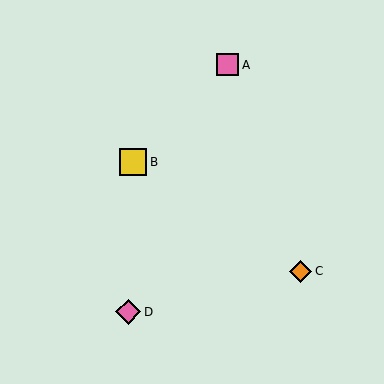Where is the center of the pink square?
The center of the pink square is at (228, 65).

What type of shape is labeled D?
Shape D is a pink diamond.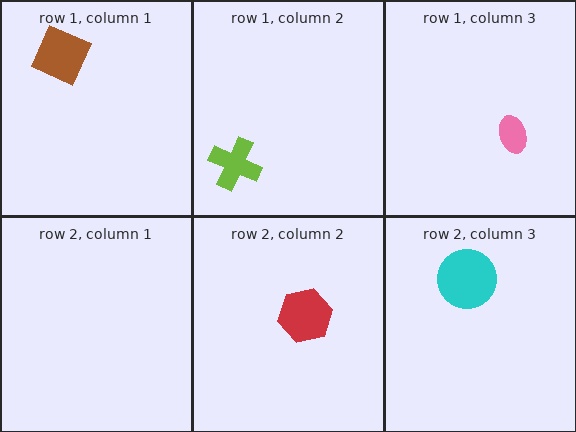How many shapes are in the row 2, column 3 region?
1.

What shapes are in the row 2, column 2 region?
The red hexagon.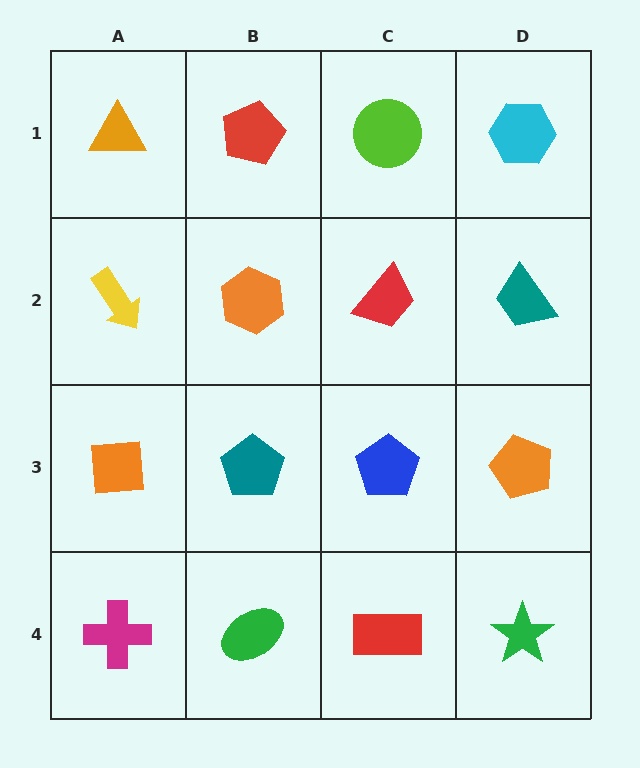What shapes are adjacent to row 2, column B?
A red pentagon (row 1, column B), a teal pentagon (row 3, column B), a yellow arrow (row 2, column A), a red trapezoid (row 2, column C).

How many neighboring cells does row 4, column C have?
3.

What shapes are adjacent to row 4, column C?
A blue pentagon (row 3, column C), a green ellipse (row 4, column B), a green star (row 4, column D).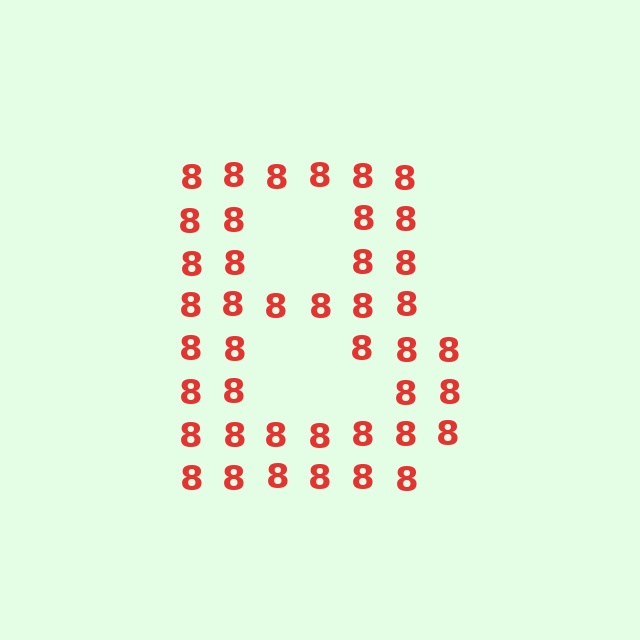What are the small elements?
The small elements are digit 8's.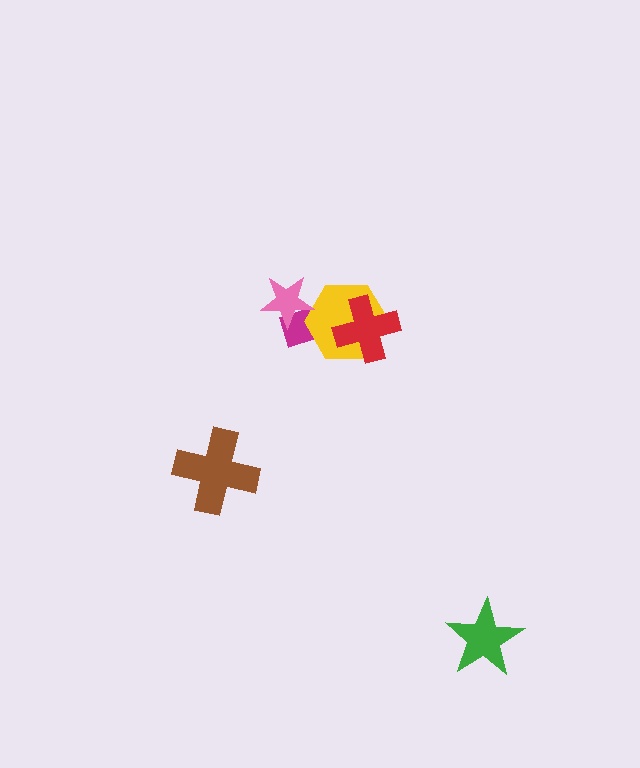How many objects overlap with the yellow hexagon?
3 objects overlap with the yellow hexagon.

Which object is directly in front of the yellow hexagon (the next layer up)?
The pink star is directly in front of the yellow hexagon.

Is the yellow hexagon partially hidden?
Yes, it is partially covered by another shape.